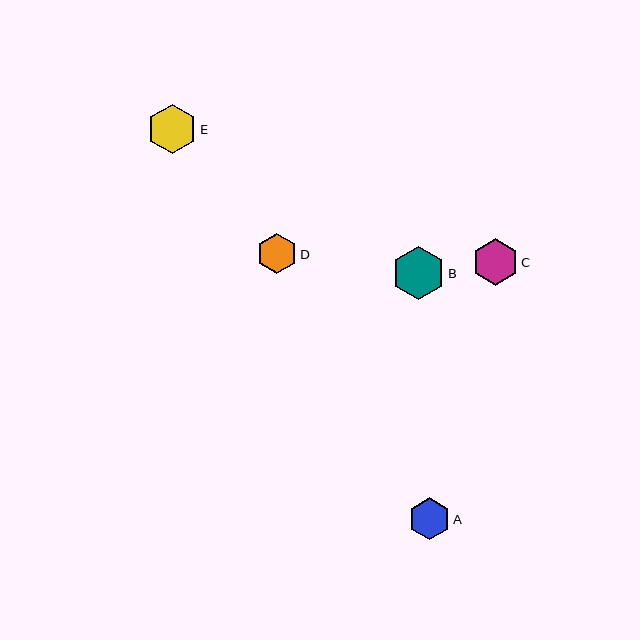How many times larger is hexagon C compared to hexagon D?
Hexagon C is approximately 1.1 times the size of hexagon D.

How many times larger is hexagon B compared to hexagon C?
Hexagon B is approximately 1.2 times the size of hexagon C.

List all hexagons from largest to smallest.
From largest to smallest: B, E, C, A, D.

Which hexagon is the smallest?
Hexagon D is the smallest with a size of approximately 41 pixels.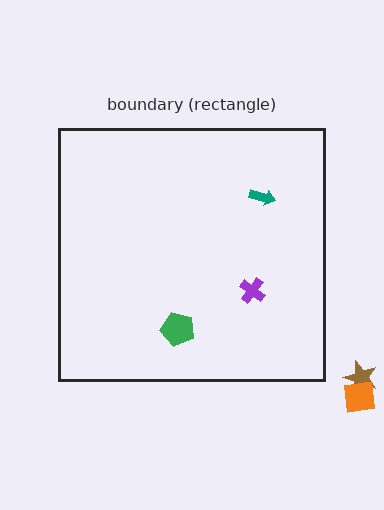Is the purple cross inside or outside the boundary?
Inside.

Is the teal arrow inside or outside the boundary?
Inside.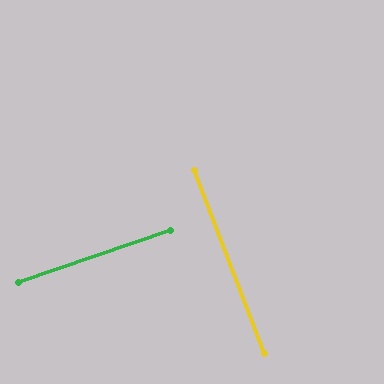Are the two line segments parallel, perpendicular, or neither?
Perpendicular — they meet at approximately 88°.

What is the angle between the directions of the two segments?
Approximately 88 degrees.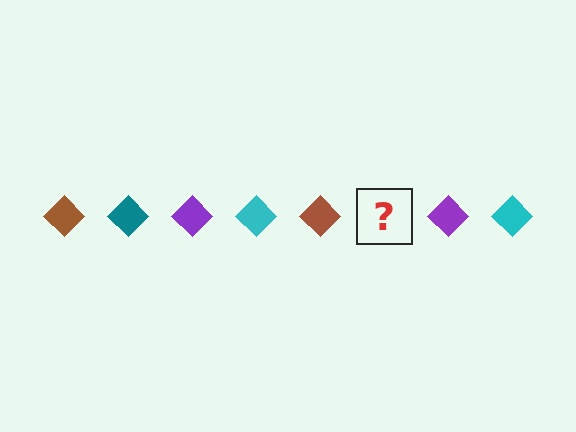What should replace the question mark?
The question mark should be replaced with a teal diamond.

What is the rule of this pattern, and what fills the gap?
The rule is that the pattern cycles through brown, teal, purple, cyan diamonds. The gap should be filled with a teal diamond.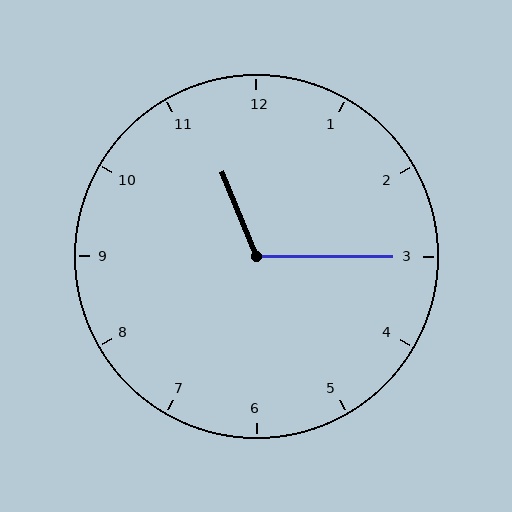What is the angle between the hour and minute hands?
Approximately 112 degrees.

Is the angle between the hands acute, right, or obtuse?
It is obtuse.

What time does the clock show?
11:15.